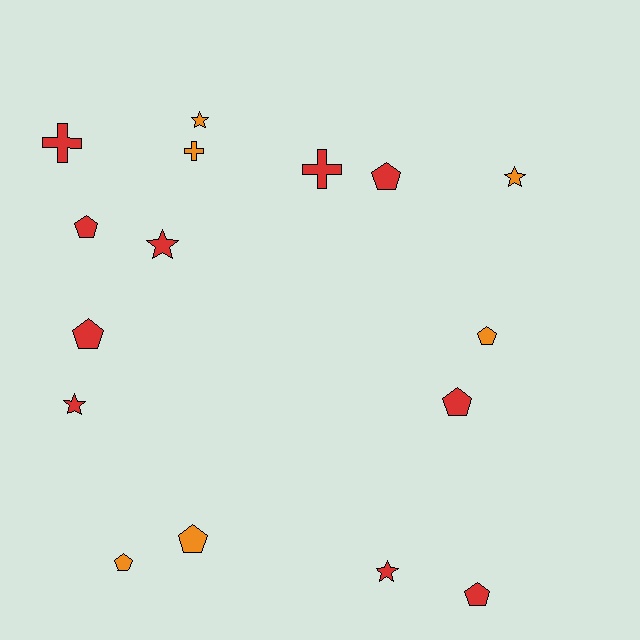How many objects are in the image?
There are 16 objects.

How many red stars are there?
There are 3 red stars.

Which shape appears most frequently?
Pentagon, with 8 objects.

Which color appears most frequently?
Red, with 10 objects.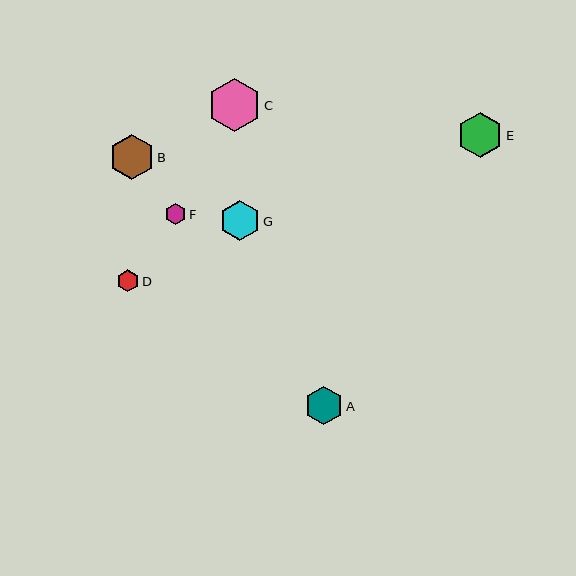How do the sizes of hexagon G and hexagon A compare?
Hexagon G and hexagon A are approximately the same size.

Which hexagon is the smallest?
Hexagon F is the smallest with a size of approximately 20 pixels.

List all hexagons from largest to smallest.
From largest to smallest: C, E, B, G, A, D, F.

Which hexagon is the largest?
Hexagon C is the largest with a size of approximately 53 pixels.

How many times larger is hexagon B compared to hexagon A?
Hexagon B is approximately 1.2 times the size of hexagon A.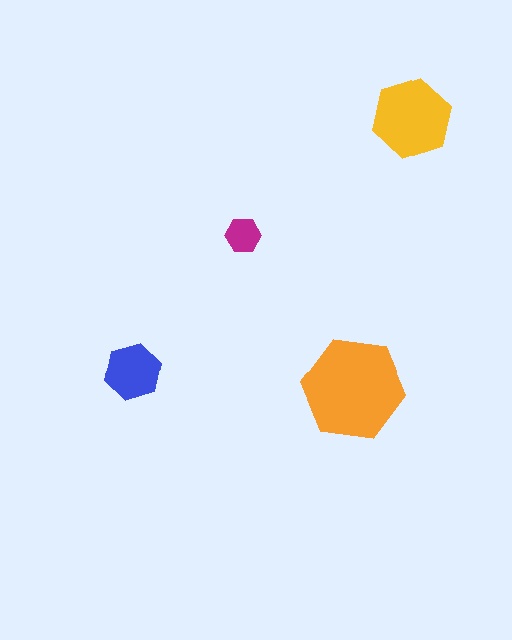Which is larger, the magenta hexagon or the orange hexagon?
The orange one.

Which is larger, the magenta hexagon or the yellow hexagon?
The yellow one.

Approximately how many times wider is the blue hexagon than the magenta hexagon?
About 1.5 times wider.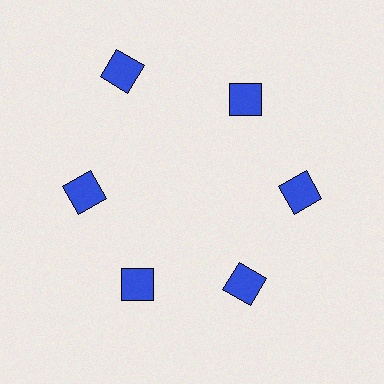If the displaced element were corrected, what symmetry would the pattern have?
It would have 6-fold rotational symmetry — the pattern would map onto itself every 60 degrees.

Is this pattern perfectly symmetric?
No. The 6 blue squares are arranged in a ring, but one element near the 11 o'clock position is pushed outward from the center, breaking the 6-fold rotational symmetry.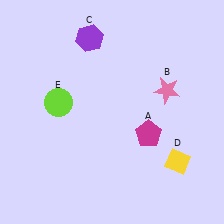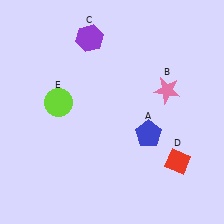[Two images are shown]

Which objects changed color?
A changed from magenta to blue. D changed from yellow to red.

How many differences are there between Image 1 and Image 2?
There are 2 differences between the two images.